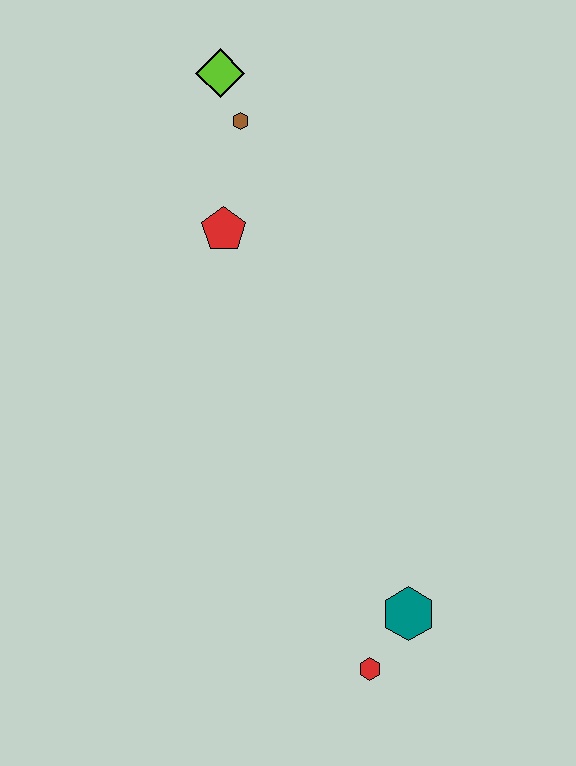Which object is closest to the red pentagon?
The brown hexagon is closest to the red pentagon.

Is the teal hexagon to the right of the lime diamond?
Yes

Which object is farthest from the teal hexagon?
The lime diamond is farthest from the teal hexagon.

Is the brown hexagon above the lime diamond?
No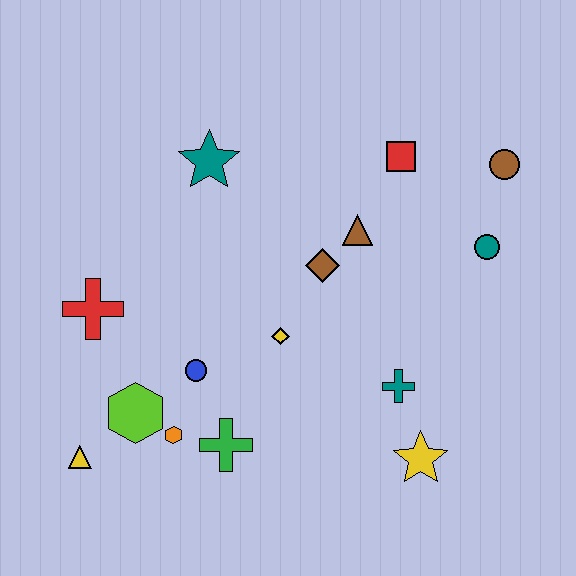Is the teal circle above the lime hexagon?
Yes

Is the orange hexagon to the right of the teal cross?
No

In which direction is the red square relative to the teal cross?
The red square is above the teal cross.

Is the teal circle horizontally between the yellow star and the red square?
No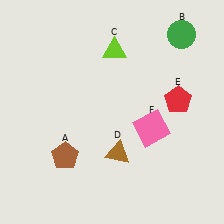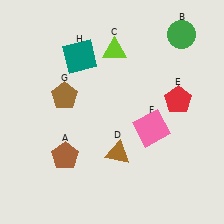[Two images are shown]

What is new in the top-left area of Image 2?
A brown pentagon (G) was added in the top-left area of Image 2.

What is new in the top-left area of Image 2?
A teal square (H) was added in the top-left area of Image 2.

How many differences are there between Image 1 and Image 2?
There are 2 differences between the two images.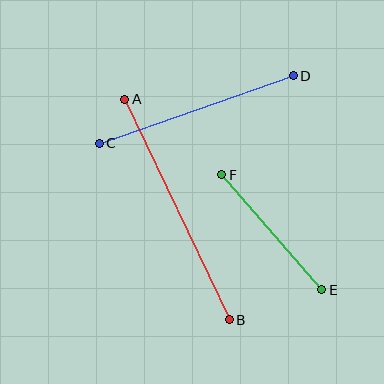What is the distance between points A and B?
The distance is approximately 244 pixels.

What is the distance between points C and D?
The distance is approximately 205 pixels.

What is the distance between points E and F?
The distance is approximately 152 pixels.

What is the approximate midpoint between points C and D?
The midpoint is at approximately (196, 109) pixels.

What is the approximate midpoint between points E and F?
The midpoint is at approximately (272, 232) pixels.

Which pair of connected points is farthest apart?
Points A and B are farthest apart.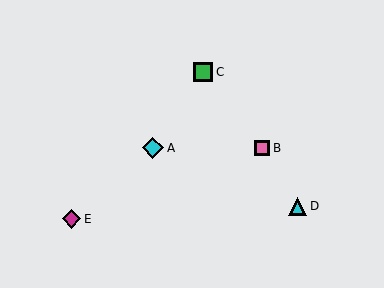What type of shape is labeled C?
Shape C is a green square.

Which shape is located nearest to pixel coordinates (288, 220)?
The cyan triangle (labeled D) at (298, 206) is nearest to that location.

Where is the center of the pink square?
The center of the pink square is at (262, 148).